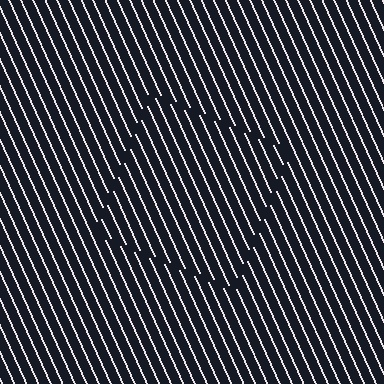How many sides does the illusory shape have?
4 sides — the line-ends trace a square.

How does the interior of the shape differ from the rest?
The interior of the shape contains the same grating, shifted by half a period — the contour is defined by the phase discontinuity where line-ends from the inner and outer gratings abut.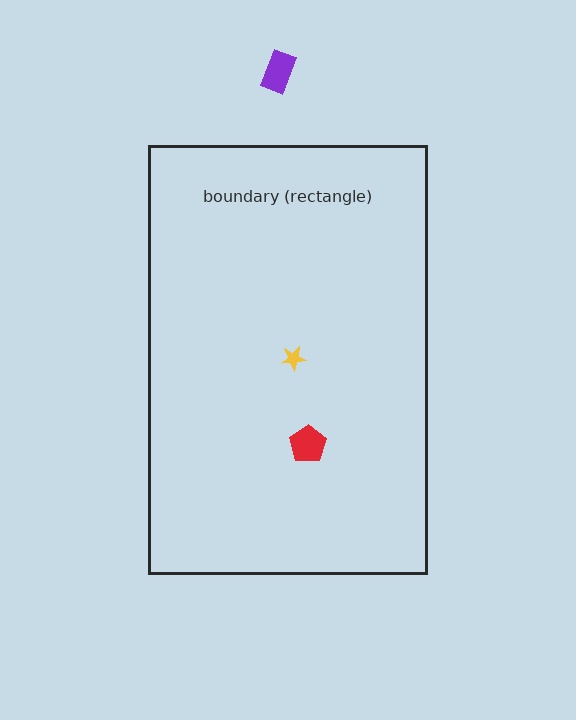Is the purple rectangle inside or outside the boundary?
Outside.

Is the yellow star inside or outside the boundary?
Inside.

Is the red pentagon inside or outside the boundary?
Inside.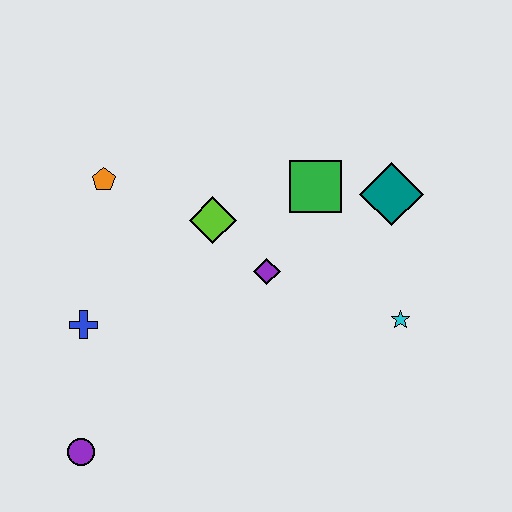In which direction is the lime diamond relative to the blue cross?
The lime diamond is to the right of the blue cross.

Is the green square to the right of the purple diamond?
Yes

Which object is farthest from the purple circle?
The teal diamond is farthest from the purple circle.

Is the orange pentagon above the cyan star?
Yes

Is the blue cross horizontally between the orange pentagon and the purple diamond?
No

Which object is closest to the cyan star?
The teal diamond is closest to the cyan star.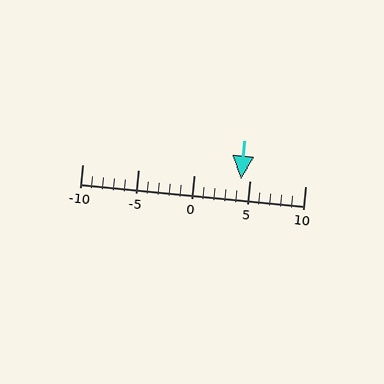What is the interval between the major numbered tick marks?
The major tick marks are spaced 5 units apart.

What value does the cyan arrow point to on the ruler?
The cyan arrow points to approximately 4.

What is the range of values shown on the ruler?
The ruler shows values from -10 to 10.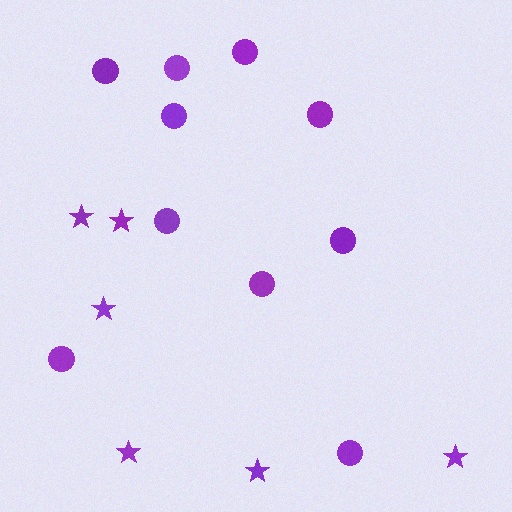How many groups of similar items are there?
There are 2 groups: one group of stars (6) and one group of circles (10).